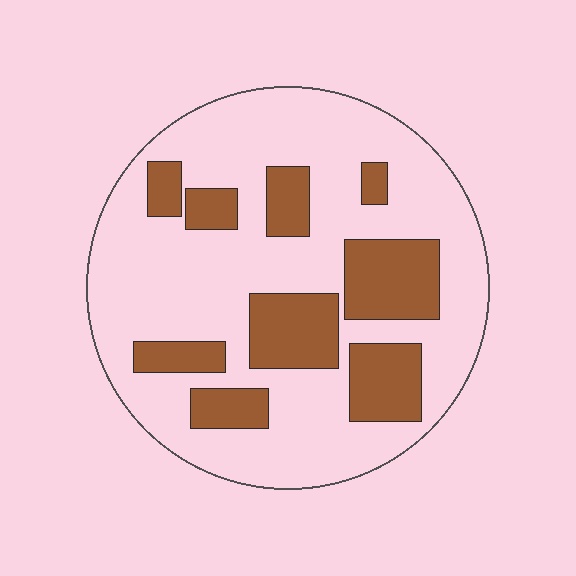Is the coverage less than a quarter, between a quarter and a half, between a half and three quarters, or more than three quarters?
Between a quarter and a half.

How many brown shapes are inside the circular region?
9.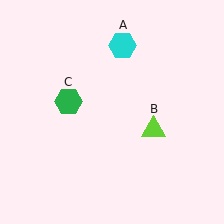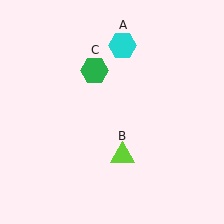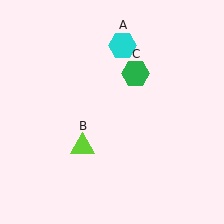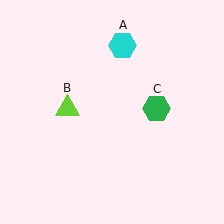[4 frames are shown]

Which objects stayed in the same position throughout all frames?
Cyan hexagon (object A) remained stationary.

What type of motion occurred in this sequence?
The lime triangle (object B), green hexagon (object C) rotated clockwise around the center of the scene.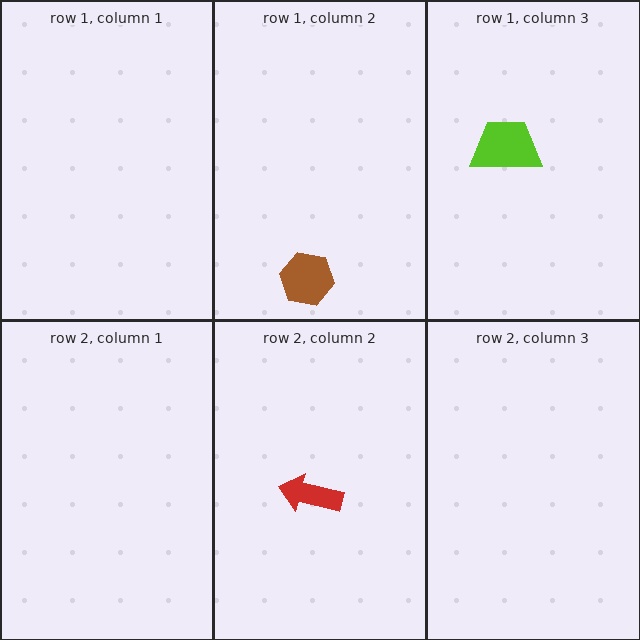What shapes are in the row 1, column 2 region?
The brown hexagon.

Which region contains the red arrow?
The row 2, column 2 region.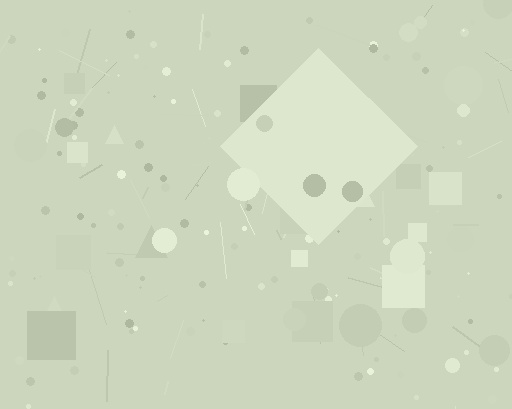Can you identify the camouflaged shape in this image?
The camouflaged shape is a diamond.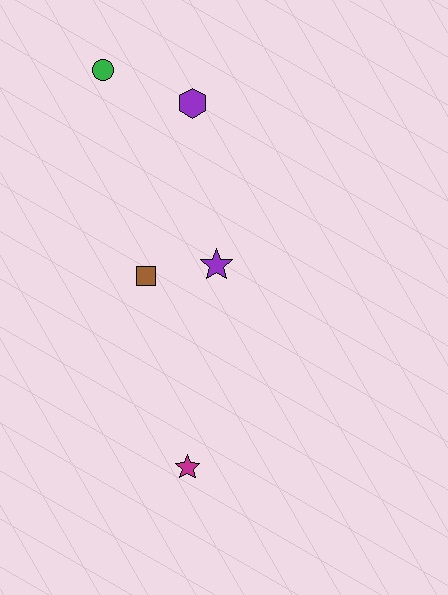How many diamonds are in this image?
There are no diamonds.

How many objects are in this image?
There are 5 objects.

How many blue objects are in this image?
There are no blue objects.